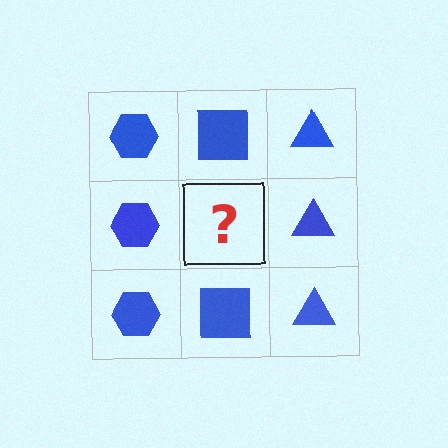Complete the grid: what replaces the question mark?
The question mark should be replaced with a blue square.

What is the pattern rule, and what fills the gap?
The rule is that each column has a consistent shape. The gap should be filled with a blue square.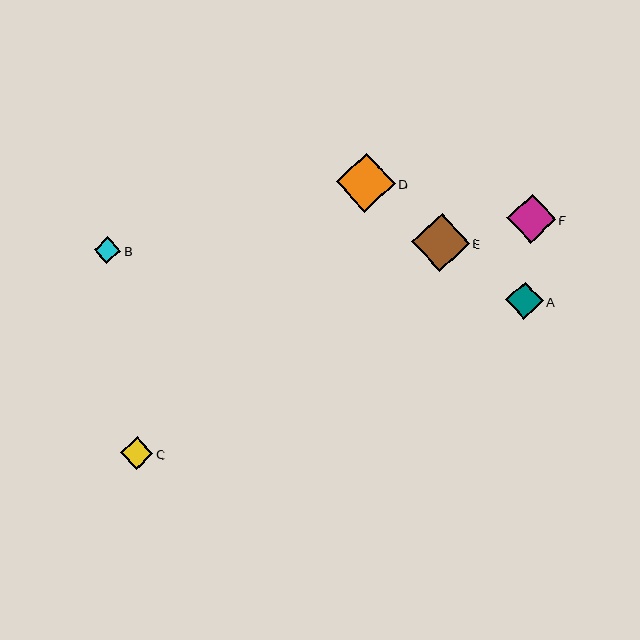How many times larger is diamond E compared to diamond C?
Diamond E is approximately 1.8 times the size of diamond C.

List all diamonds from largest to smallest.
From largest to smallest: D, E, F, A, C, B.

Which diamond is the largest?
Diamond D is the largest with a size of approximately 59 pixels.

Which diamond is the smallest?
Diamond B is the smallest with a size of approximately 26 pixels.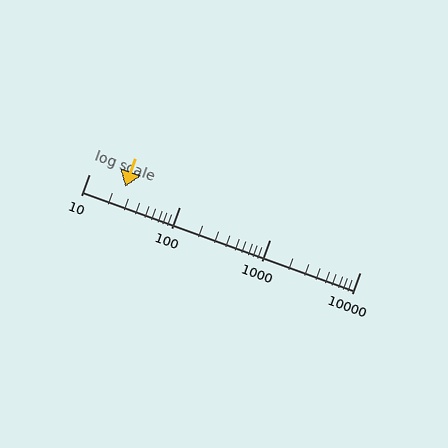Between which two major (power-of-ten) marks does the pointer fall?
The pointer is between 10 and 100.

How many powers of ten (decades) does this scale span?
The scale spans 3 decades, from 10 to 10000.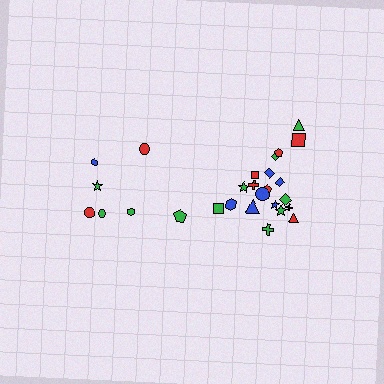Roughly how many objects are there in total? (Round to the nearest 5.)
Roughly 30 objects in total.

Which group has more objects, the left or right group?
The right group.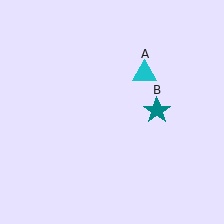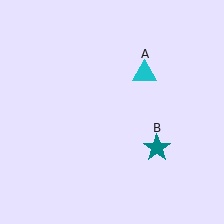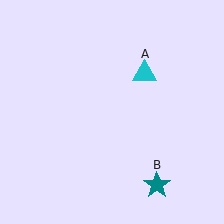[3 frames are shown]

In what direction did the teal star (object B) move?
The teal star (object B) moved down.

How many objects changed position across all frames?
1 object changed position: teal star (object B).